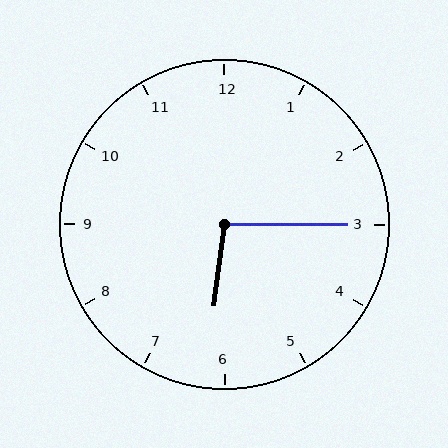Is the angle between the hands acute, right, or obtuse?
It is obtuse.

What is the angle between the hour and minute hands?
Approximately 98 degrees.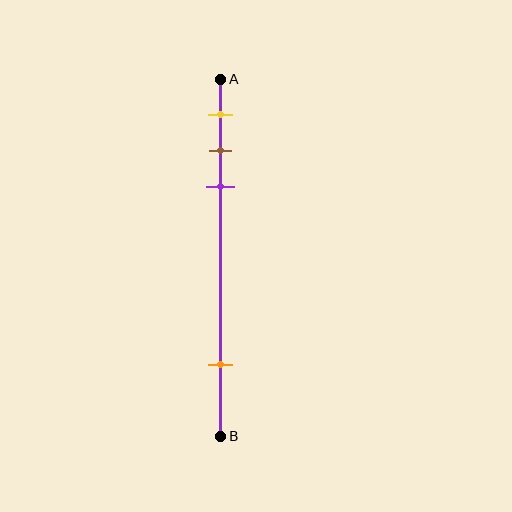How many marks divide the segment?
There are 4 marks dividing the segment.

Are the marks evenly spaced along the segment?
No, the marks are not evenly spaced.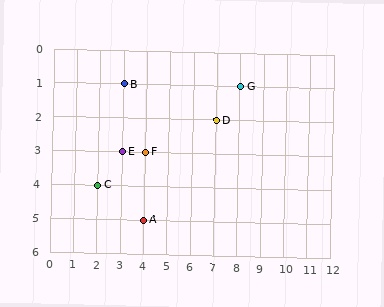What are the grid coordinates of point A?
Point A is at grid coordinates (4, 5).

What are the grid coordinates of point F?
Point F is at grid coordinates (4, 3).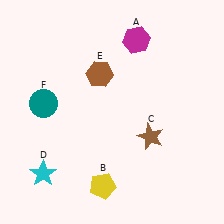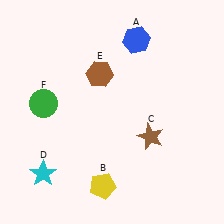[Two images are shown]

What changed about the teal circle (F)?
In Image 1, F is teal. In Image 2, it changed to green.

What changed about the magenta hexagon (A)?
In Image 1, A is magenta. In Image 2, it changed to blue.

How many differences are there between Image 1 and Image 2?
There are 2 differences between the two images.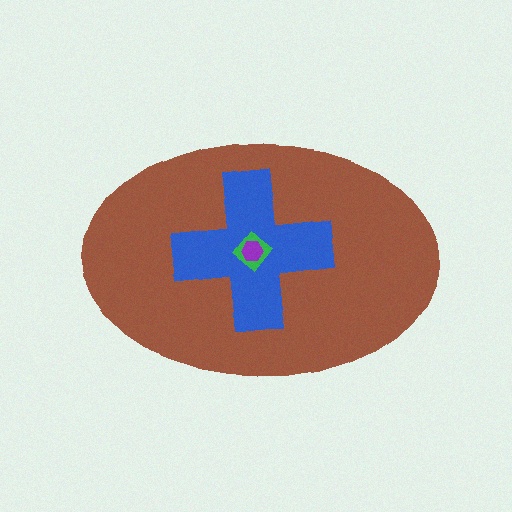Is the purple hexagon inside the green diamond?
Yes.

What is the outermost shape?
The brown ellipse.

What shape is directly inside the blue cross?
The green diamond.